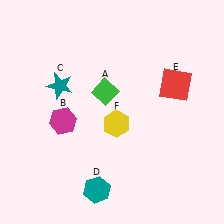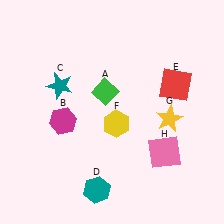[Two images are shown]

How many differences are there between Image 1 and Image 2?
There are 2 differences between the two images.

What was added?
A yellow star (G), a pink square (H) were added in Image 2.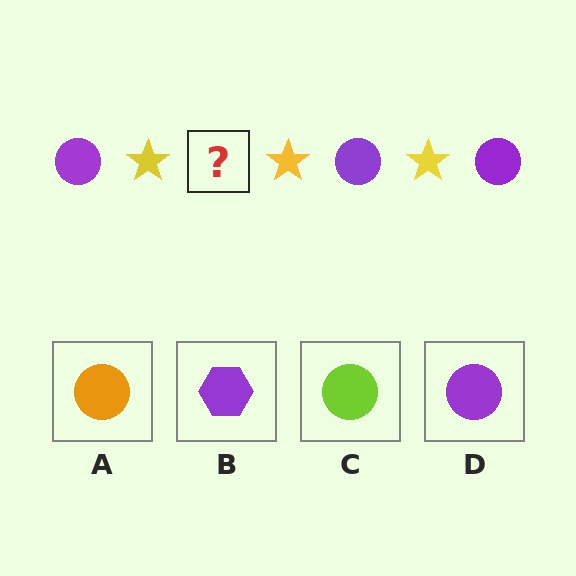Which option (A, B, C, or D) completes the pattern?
D.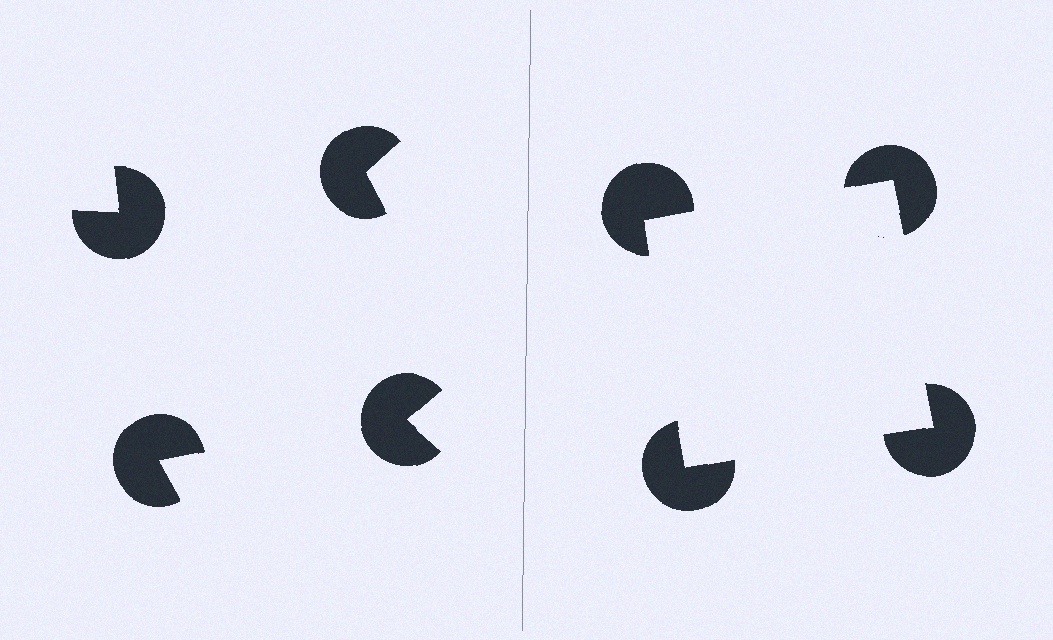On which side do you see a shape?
An illusory square appears on the right side. On the left side the wedge cuts are rotated, so no coherent shape forms.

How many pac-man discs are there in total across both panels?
8 — 4 on each side.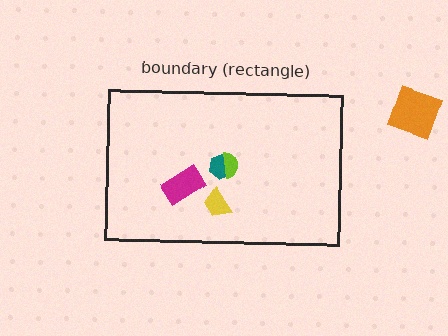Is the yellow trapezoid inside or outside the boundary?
Inside.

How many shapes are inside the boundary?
4 inside, 1 outside.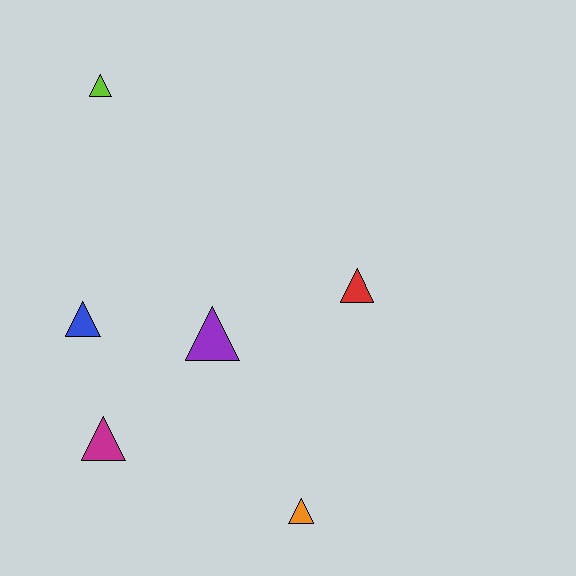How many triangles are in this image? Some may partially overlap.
There are 6 triangles.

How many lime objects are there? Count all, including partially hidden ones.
There is 1 lime object.